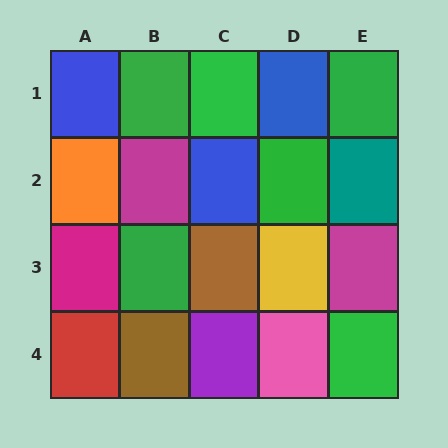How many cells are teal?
1 cell is teal.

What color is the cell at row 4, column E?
Green.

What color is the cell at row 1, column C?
Green.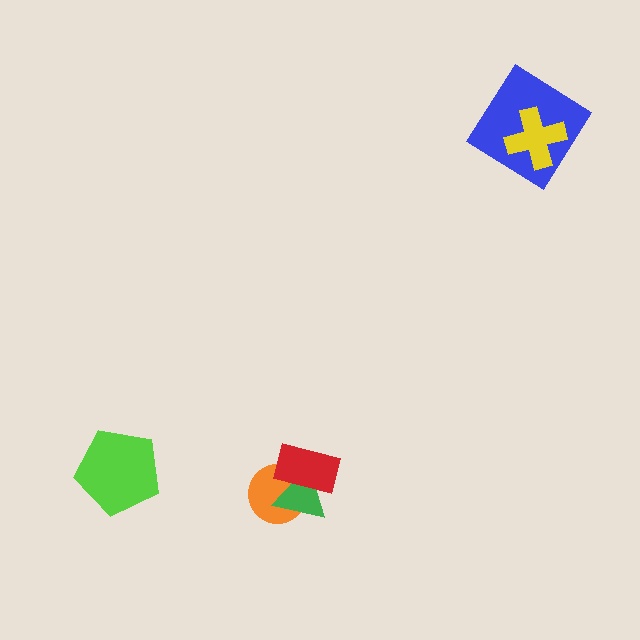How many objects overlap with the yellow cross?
1 object overlaps with the yellow cross.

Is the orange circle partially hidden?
Yes, it is partially covered by another shape.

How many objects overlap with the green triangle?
2 objects overlap with the green triangle.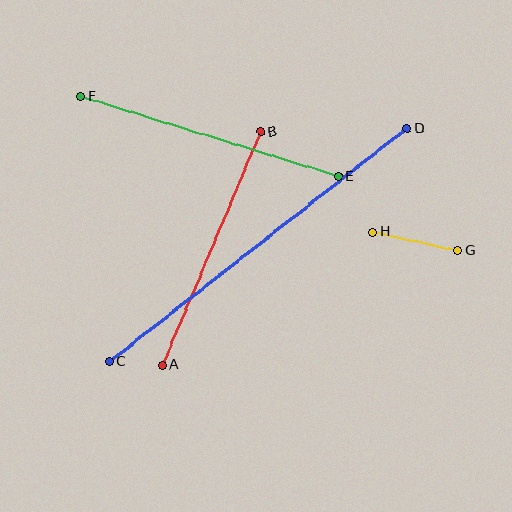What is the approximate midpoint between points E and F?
The midpoint is at approximately (210, 136) pixels.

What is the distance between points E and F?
The distance is approximately 269 pixels.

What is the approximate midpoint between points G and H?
The midpoint is at approximately (415, 241) pixels.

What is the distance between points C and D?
The distance is approximately 378 pixels.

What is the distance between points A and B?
The distance is approximately 253 pixels.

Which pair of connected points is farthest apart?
Points C and D are farthest apart.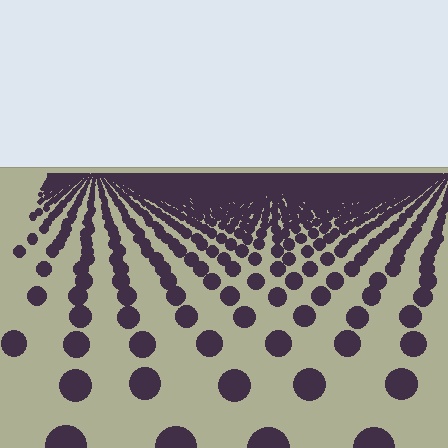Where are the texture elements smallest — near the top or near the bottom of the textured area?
Near the top.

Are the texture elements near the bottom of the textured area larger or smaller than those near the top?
Larger. Near the bottom, elements are closer to the viewer and appear at a bigger on-screen size.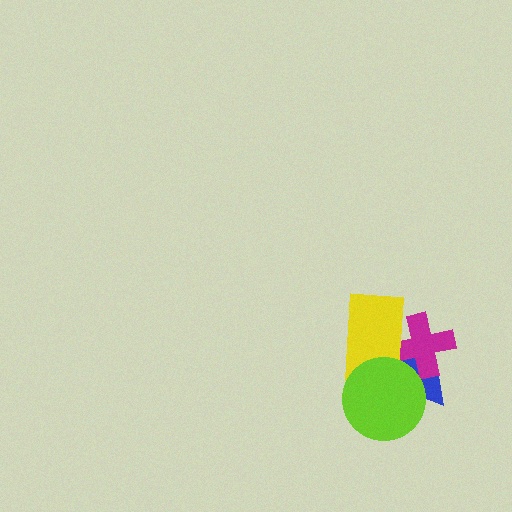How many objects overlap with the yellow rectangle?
3 objects overlap with the yellow rectangle.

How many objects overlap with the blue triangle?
3 objects overlap with the blue triangle.